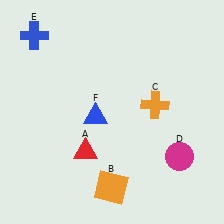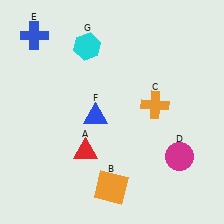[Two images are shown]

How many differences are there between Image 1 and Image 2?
There is 1 difference between the two images.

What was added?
A cyan hexagon (G) was added in Image 2.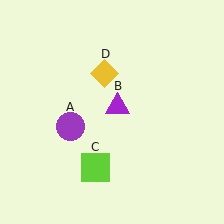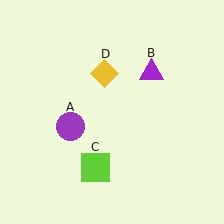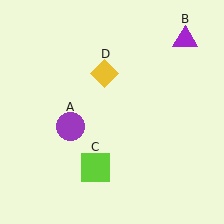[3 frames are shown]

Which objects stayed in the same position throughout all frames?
Purple circle (object A) and lime square (object C) and yellow diamond (object D) remained stationary.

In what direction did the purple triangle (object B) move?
The purple triangle (object B) moved up and to the right.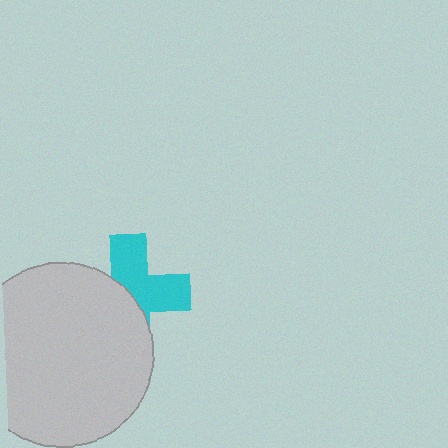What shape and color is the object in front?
The object in front is a light gray circle.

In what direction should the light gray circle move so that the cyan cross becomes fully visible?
The light gray circle should move toward the lower-left. That is the shortest direction to clear the overlap and leave the cyan cross fully visible.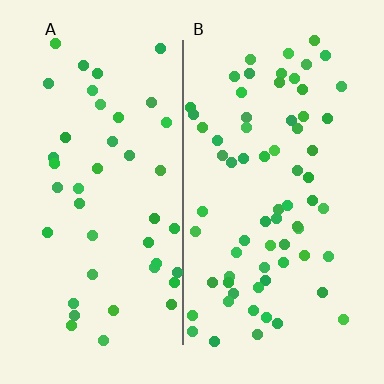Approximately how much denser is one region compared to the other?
Approximately 1.6× — region B over region A.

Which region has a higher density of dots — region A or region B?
B (the right).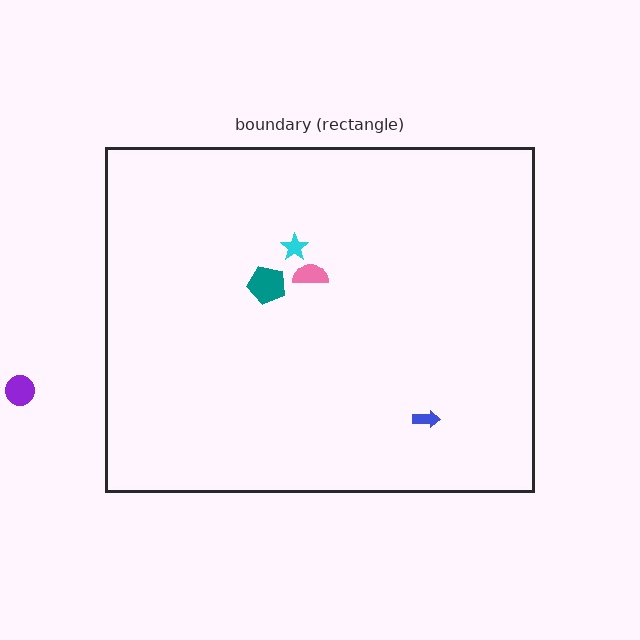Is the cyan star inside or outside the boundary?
Inside.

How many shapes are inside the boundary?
4 inside, 1 outside.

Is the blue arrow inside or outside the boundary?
Inside.